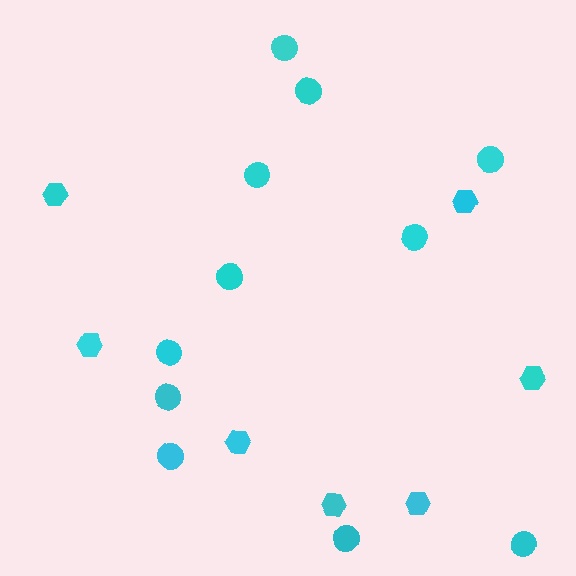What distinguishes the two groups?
There are 2 groups: one group of hexagons (7) and one group of circles (11).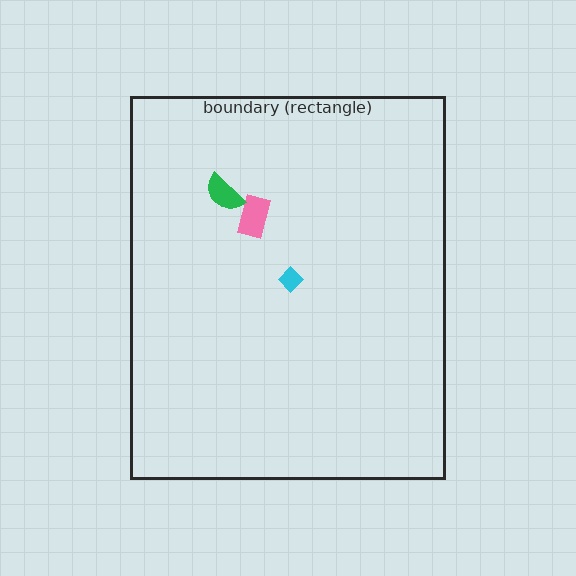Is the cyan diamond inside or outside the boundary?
Inside.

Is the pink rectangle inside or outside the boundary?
Inside.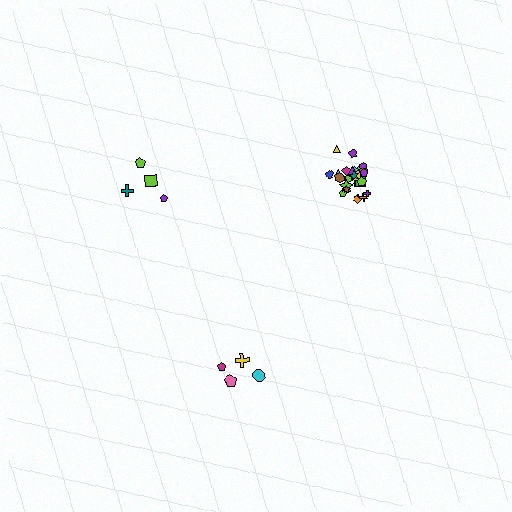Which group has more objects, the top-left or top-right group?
The top-right group.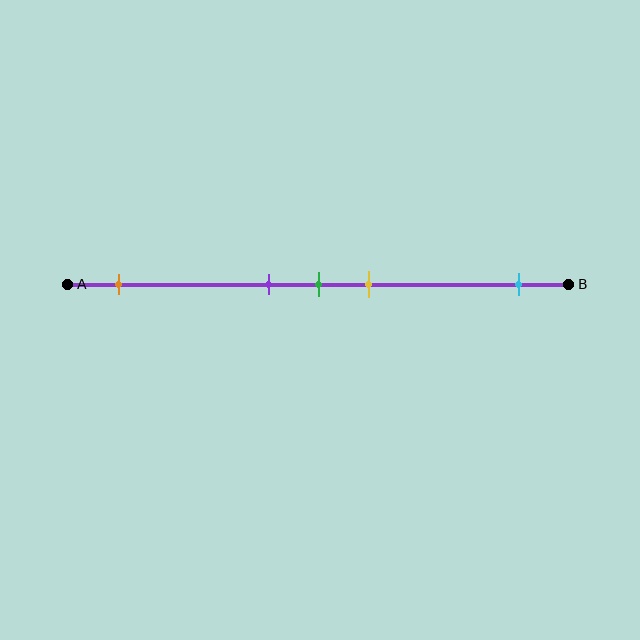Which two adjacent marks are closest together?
The purple and green marks are the closest adjacent pair.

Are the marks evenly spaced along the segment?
No, the marks are not evenly spaced.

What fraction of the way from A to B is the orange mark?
The orange mark is approximately 10% (0.1) of the way from A to B.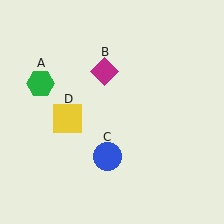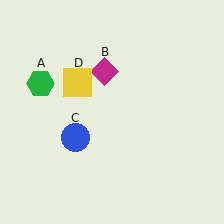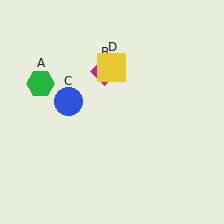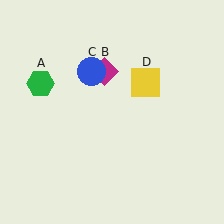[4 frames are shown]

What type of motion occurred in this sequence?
The blue circle (object C), yellow square (object D) rotated clockwise around the center of the scene.